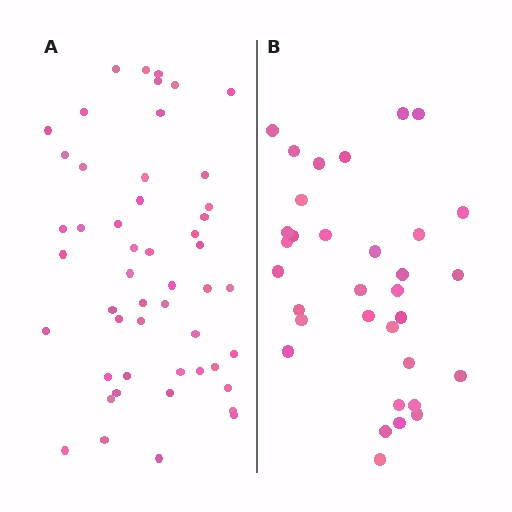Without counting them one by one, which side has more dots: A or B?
Region A (the left region) has more dots.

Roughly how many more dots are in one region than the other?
Region A has approximately 15 more dots than region B.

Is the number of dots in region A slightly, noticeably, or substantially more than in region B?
Region A has substantially more. The ratio is roughly 1.5 to 1.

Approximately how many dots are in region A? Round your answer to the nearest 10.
About 50 dots.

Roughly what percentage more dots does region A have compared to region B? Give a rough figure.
About 50% more.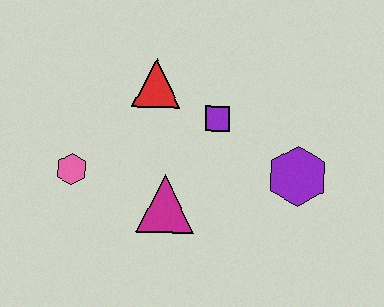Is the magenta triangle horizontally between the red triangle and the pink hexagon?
No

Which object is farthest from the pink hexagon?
The purple hexagon is farthest from the pink hexagon.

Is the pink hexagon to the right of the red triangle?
No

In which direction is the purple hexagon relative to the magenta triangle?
The purple hexagon is to the right of the magenta triangle.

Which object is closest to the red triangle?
The purple square is closest to the red triangle.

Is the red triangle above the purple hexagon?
Yes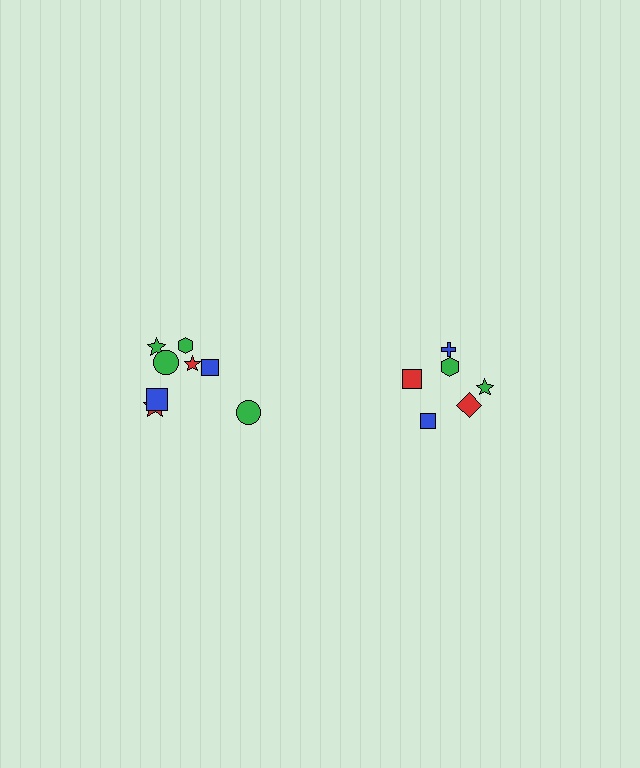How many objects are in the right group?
There are 6 objects.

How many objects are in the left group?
There are 8 objects.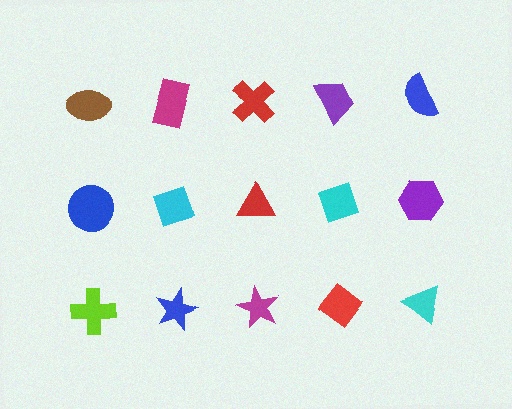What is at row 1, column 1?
A brown ellipse.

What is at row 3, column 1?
A lime cross.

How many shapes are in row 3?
5 shapes.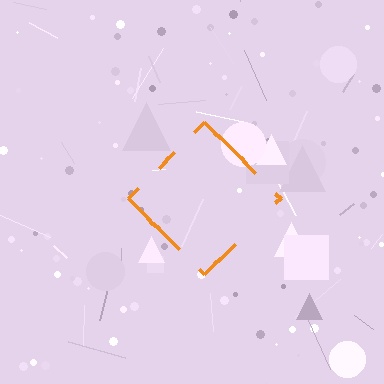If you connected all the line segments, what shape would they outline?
They would outline a diamond.